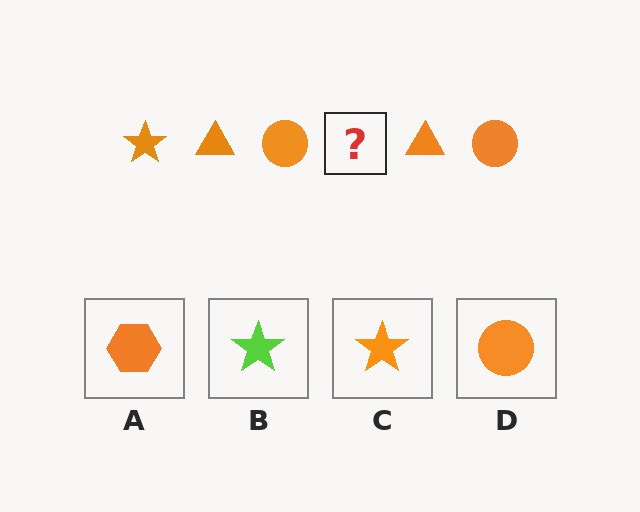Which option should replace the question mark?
Option C.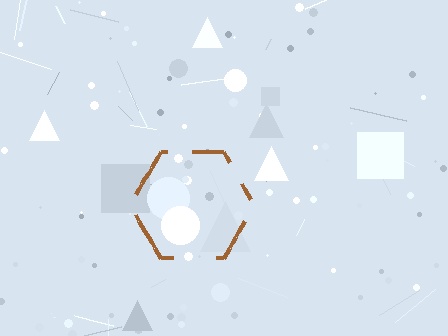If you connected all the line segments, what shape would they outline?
They would outline a hexagon.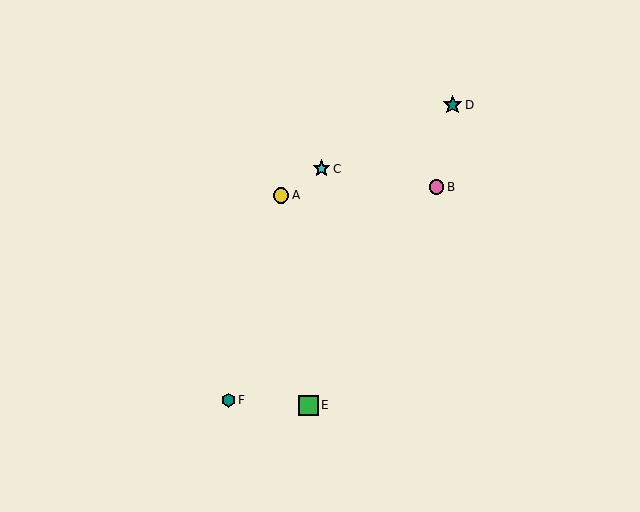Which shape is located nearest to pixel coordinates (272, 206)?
The yellow circle (labeled A) at (281, 195) is nearest to that location.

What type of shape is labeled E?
Shape E is a green square.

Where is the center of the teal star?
The center of the teal star is at (453, 105).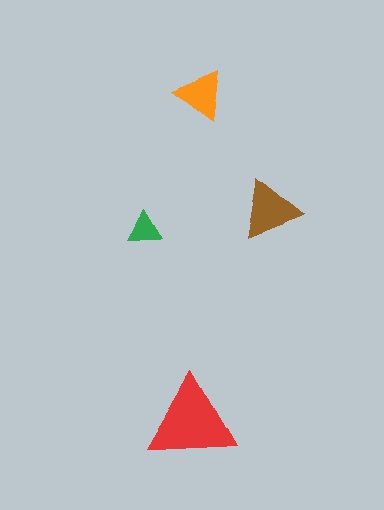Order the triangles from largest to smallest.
the red one, the brown one, the orange one, the green one.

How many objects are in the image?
There are 4 objects in the image.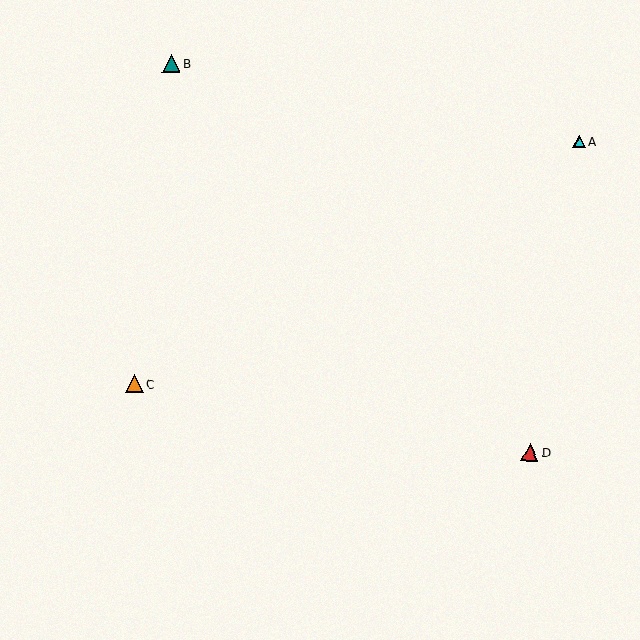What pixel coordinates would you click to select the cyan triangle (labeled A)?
Click at (579, 142) to select the cyan triangle A.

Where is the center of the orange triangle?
The center of the orange triangle is at (134, 384).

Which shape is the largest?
The orange triangle (labeled C) is the largest.